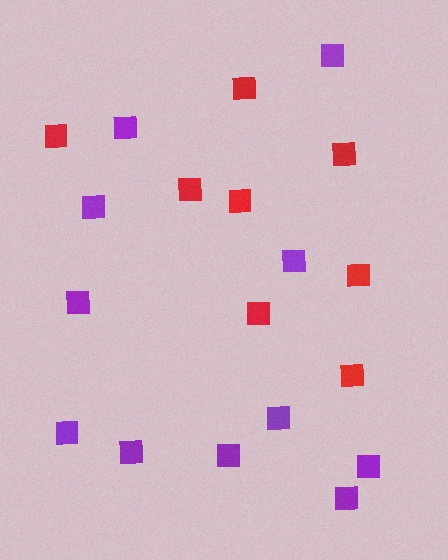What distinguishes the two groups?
There are 2 groups: one group of red squares (8) and one group of purple squares (11).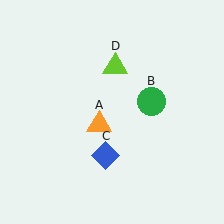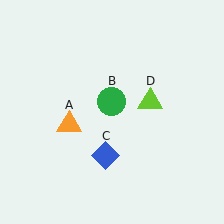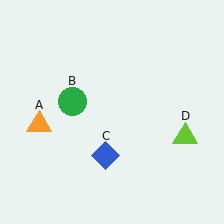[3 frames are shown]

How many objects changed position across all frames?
3 objects changed position: orange triangle (object A), green circle (object B), lime triangle (object D).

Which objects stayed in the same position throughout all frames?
Blue diamond (object C) remained stationary.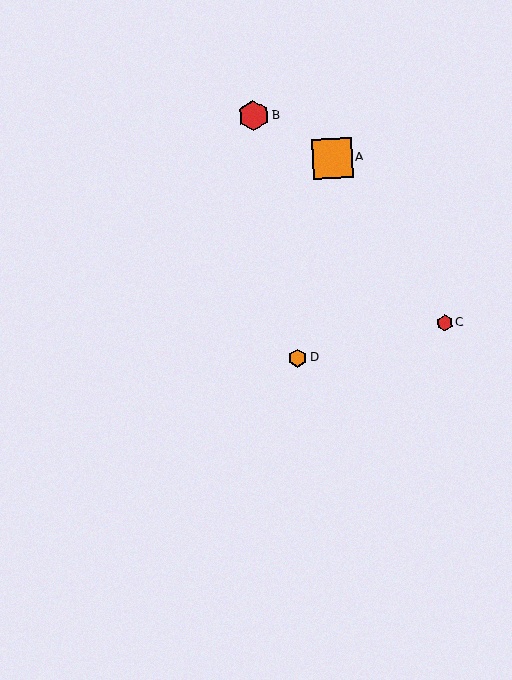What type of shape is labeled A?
Shape A is an orange square.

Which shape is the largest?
The orange square (labeled A) is the largest.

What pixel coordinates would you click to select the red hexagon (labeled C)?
Click at (445, 323) to select the red hexagon C.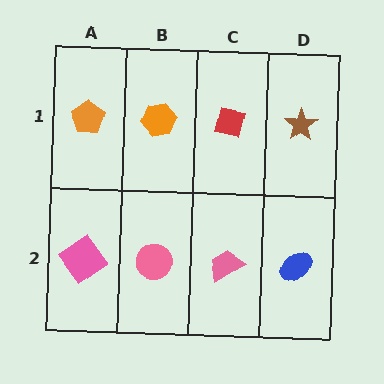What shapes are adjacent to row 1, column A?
A pink diamond (row 2, column A), an orange hexagon (row 1, column B).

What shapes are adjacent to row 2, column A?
An orange pentagon (row 1, column A), a pink circle (row 2, column B).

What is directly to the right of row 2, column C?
A blue ellipse.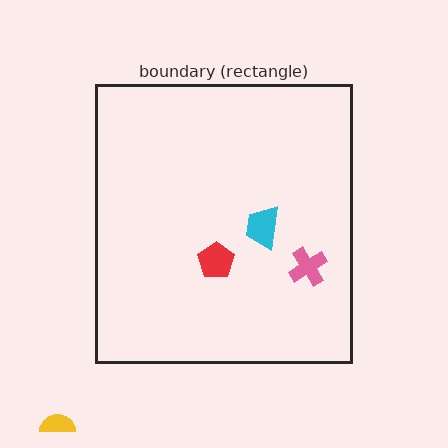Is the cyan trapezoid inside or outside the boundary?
Inside.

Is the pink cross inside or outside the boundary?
Inside.